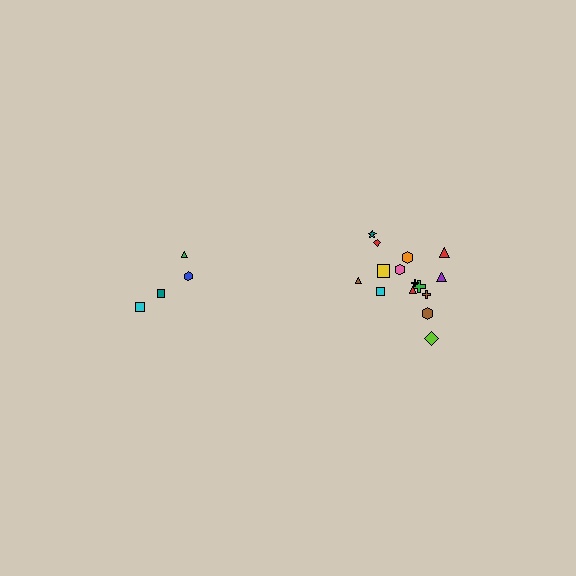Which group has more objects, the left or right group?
The right group.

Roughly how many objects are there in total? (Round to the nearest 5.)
Roughly 20 objects in total.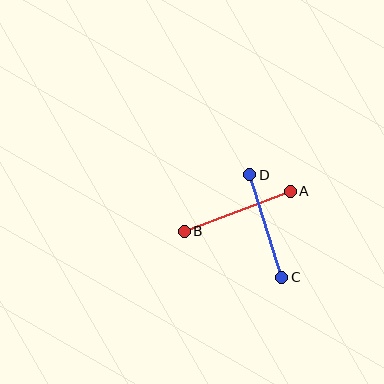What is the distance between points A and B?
The distance is approximately 114 pixels.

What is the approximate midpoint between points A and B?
The midpoint is at approximately (237, 211) pixels.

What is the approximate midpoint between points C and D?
The midpoint is at approximately (266, 226) pixels.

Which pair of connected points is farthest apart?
Points A and B are farthest apart.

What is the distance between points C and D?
The distance is approximately 107 pixels.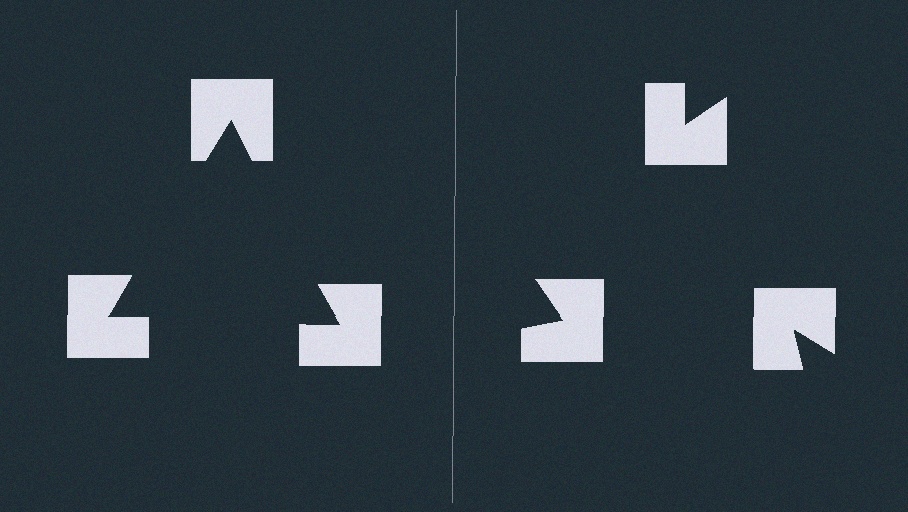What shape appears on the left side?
An illusory triangle.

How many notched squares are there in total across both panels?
6 — 3 on each side.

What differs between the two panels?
The notched squares are positioned identically on both sides; only the wedge orientations differ. On the left they align to a triangle; on the right they are misaligned.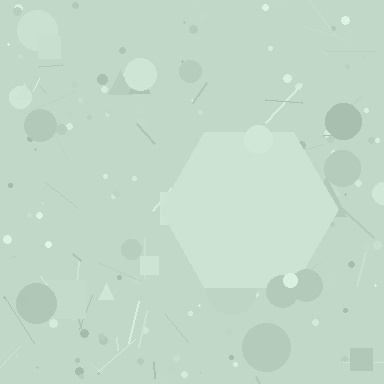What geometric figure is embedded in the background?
A hexagon is embedded in the background.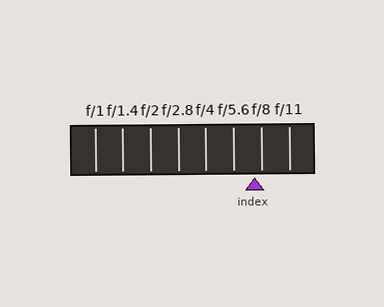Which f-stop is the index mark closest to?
The index mark is closest to f/8.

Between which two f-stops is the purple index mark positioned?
The index mark is between f/5.6 and f/8.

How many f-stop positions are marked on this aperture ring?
There are 8 f-stop positions marked.